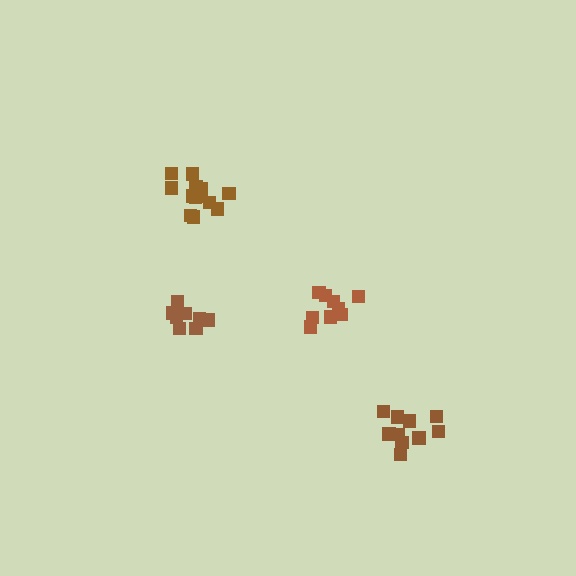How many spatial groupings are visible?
There are 4 spatial groupings.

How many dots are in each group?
Group 1: 13 dots, Group 2: 9 dots, Group 3: 10 dots, Group 4: 8 dots (40 total).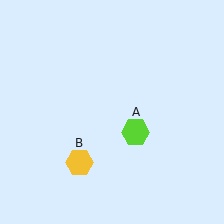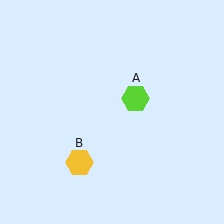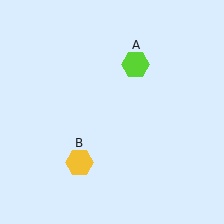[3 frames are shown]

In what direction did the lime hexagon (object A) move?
The lime hexagon (object A) moved up.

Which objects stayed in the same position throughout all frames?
Yellow hexagon (object B) remained stationary.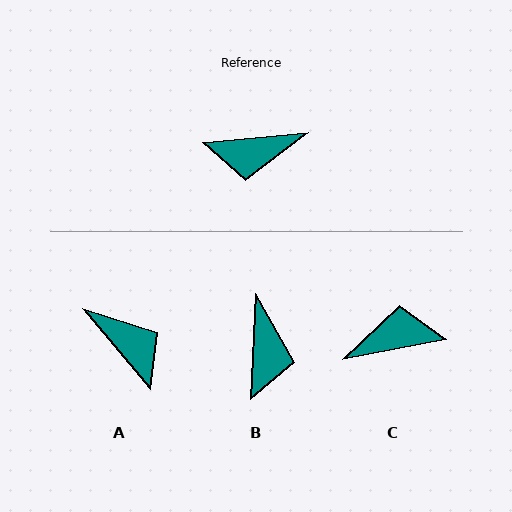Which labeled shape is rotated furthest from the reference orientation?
C, about 174 degrees away.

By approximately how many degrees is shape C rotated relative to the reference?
Approximately 174 degrees clockwise.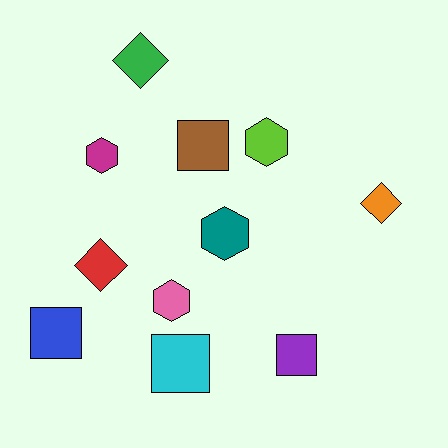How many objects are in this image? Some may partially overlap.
There are 11 objects.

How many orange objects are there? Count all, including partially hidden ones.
There is 1 orange object.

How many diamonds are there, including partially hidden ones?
There are 3 diamonds.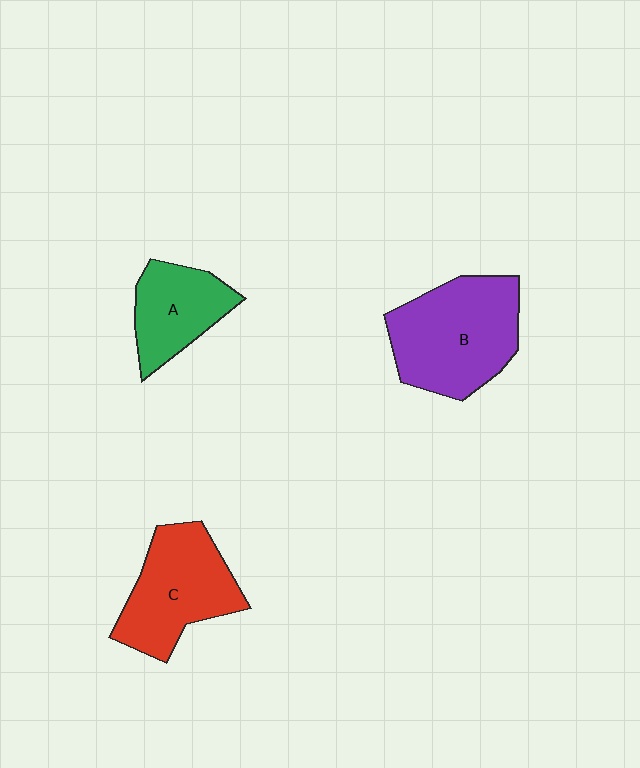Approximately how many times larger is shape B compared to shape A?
Approximately 1.6 times.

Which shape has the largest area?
Shape B (purple).